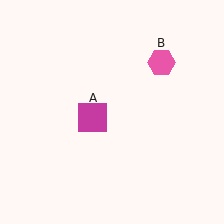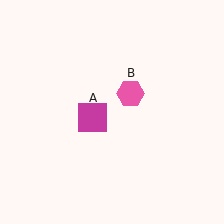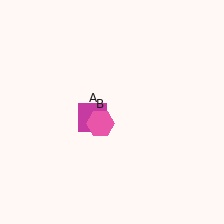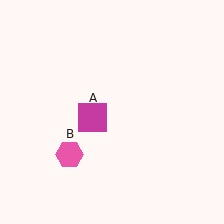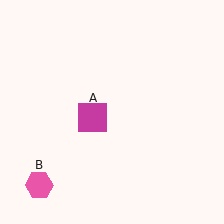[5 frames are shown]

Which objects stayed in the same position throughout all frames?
Magenta square (object A) remained stationary.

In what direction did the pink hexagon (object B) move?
The pink hexagon (object B) moved down and to the left.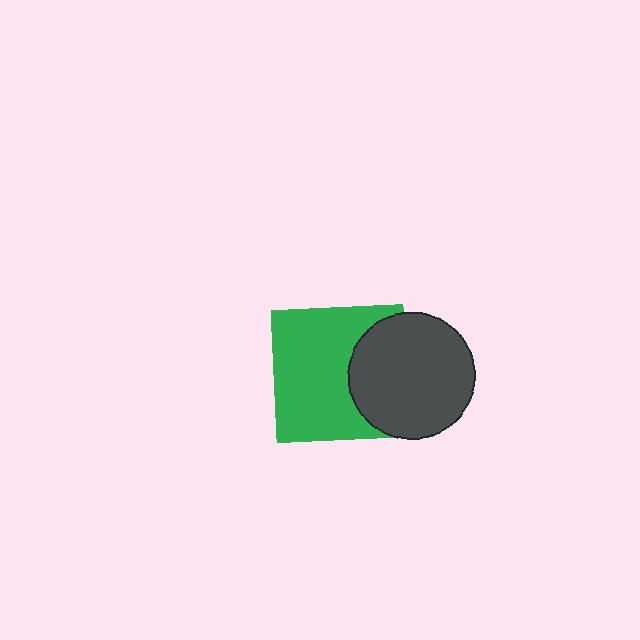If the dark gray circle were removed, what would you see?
You would see the complete green square.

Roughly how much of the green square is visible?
Most of it is visible (roughly 68%).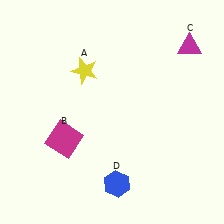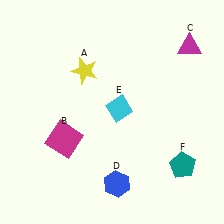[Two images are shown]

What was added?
A cyan diamond (E), a teal pentagon (F) were added in Image 2.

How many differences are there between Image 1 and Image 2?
There are 2 differences between the two images.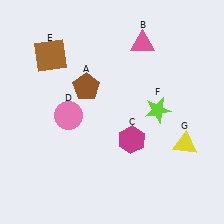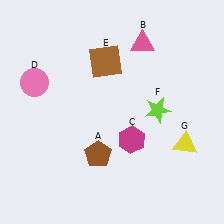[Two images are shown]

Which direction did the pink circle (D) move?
The pink circle (D) moved left.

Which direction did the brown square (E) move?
The brown square (E) moved right.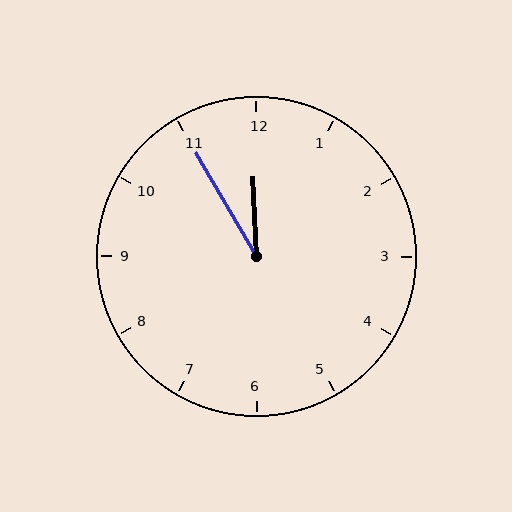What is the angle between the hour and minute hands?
Approximately 28 degrees.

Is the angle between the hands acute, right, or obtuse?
It is acute.